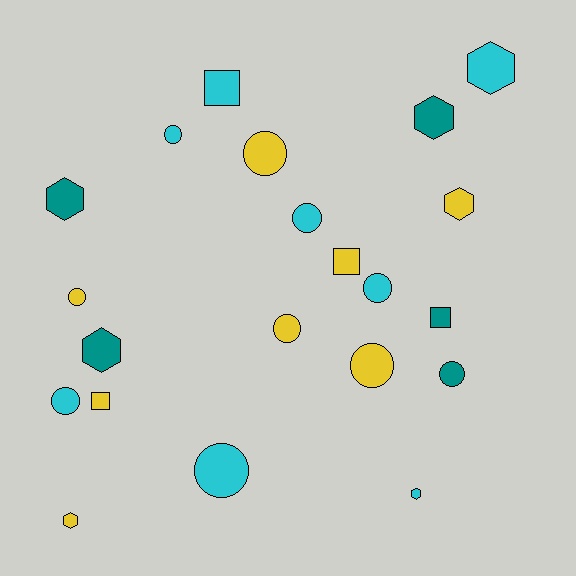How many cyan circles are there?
There are 5 cyan circles.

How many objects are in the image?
There are 21 objects.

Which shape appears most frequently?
Circle, with 10 objects.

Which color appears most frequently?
Cyan, with 8 objects.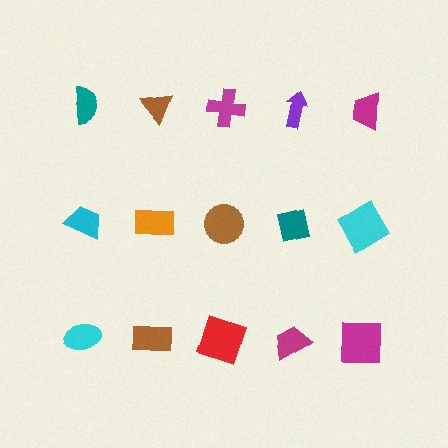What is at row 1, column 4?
A purple arrow.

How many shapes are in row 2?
5 shapes.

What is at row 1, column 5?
A magenta trapezoid.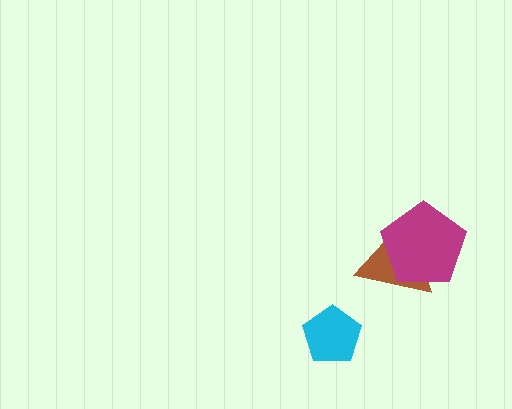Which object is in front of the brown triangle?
The magenta pentagon is in front of the brown triangle.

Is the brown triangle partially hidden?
Yes, it is partially covered by another shape.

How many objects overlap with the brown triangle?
1 object overlaps with the brown triangle.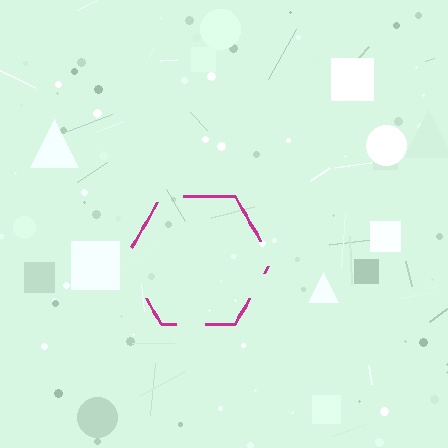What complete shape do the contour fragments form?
The contour fragments form a hexagon.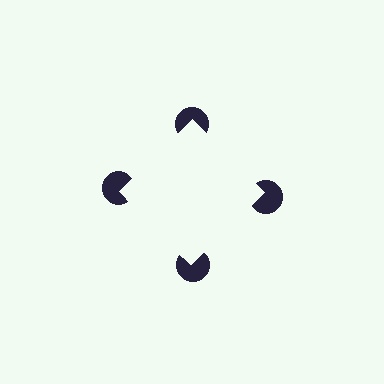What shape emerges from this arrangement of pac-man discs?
An illusory square — its edges are inferred from the aligned wedge cuts in the pac-man discs, not physically drawn.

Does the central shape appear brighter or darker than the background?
It typically appears slightly brighter than the background, even though no actual brightness change is drawn.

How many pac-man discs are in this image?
There are 4 — one at each vertex of the illusory square.